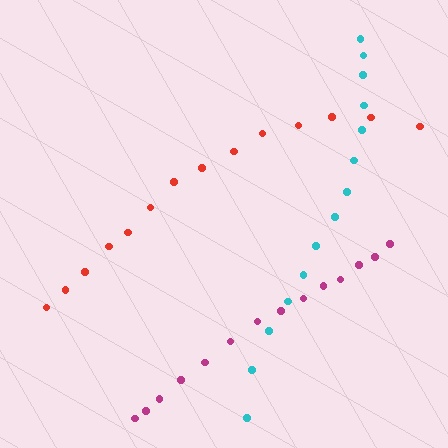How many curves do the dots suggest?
There are 3 distinct paths.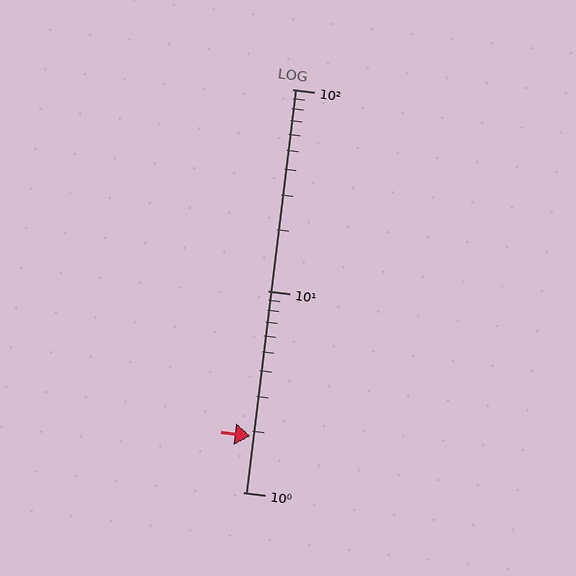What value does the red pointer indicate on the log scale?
The pointer indicates approximately 1.9.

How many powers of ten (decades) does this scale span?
The scale spans 2 decades, from 1 to 100.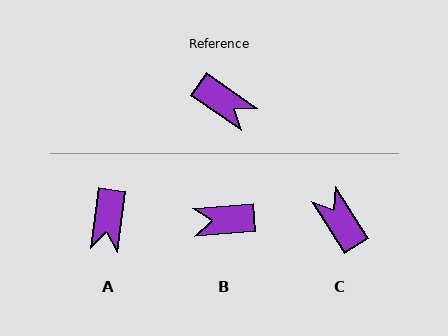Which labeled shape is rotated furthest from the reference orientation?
C, about 158 degrees away.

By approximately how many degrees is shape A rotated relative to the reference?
Approximately 62 degrees clockwise.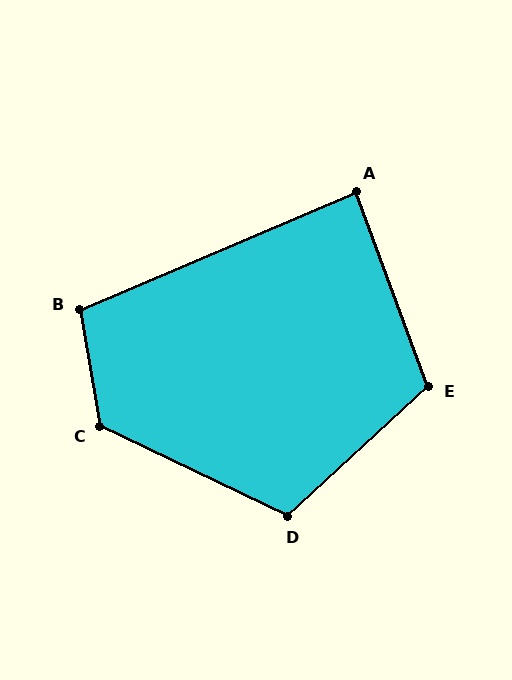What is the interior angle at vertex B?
Approximately 104 degrees (obtuse).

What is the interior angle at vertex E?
Approximately 112 degrees (obtuse).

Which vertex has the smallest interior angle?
A, at approximately 87 degrees.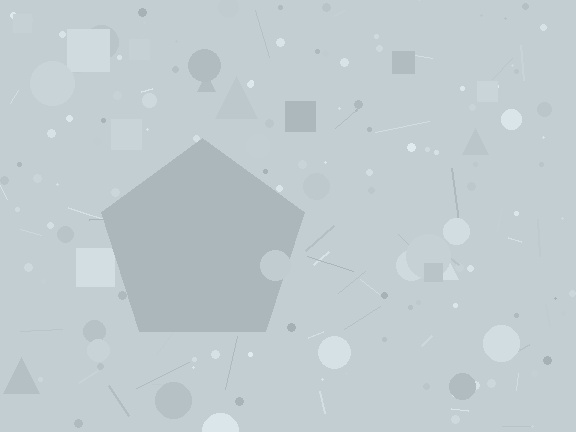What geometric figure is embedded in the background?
A pentagon is embedded in the background.